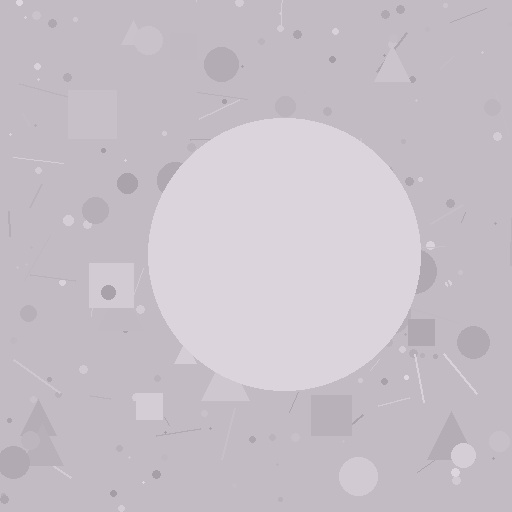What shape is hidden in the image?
A circle is hidden in the image.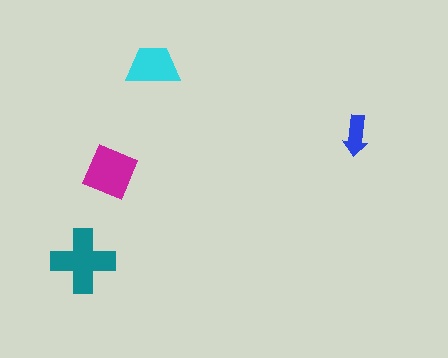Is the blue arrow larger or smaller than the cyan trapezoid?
Smaller.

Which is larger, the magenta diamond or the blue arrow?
The magenta diamond.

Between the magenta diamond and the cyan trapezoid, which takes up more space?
The magenta diamond.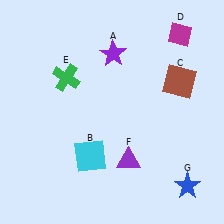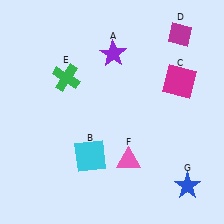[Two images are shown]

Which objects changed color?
C changed from brown to magenta. F changed from purple to pink.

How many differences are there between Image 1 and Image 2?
There are 2 differences between the two images.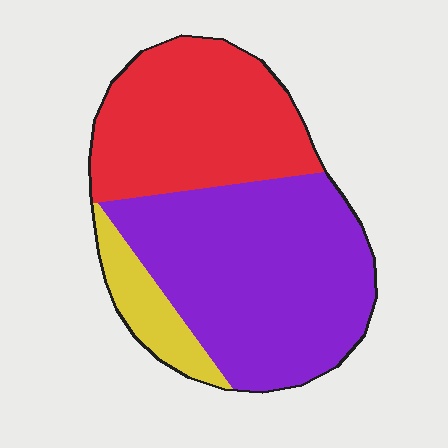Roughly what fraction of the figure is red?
Red covers around 35% of the figure.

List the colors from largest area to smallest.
From largest to smallest: purple, red, yellow.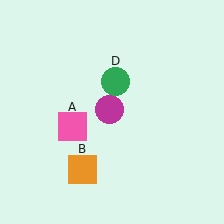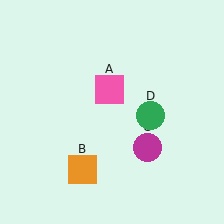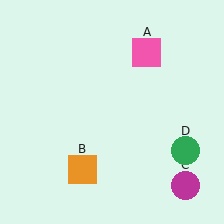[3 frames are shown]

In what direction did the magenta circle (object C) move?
The magenta circle (object C) moved down and to the right.